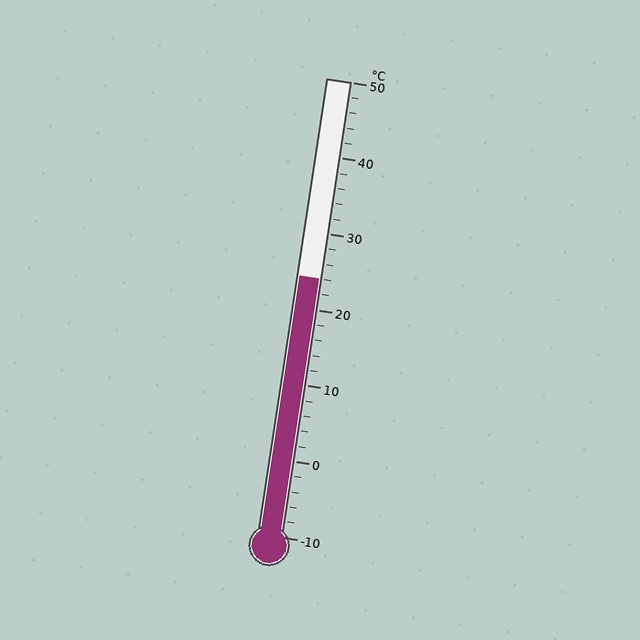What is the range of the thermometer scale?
The thermometer scale ranges from -10°C to 50°C.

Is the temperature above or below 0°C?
The temperature is above 0°C.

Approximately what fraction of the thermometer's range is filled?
The thermometer is filled to approximately 55% of its range.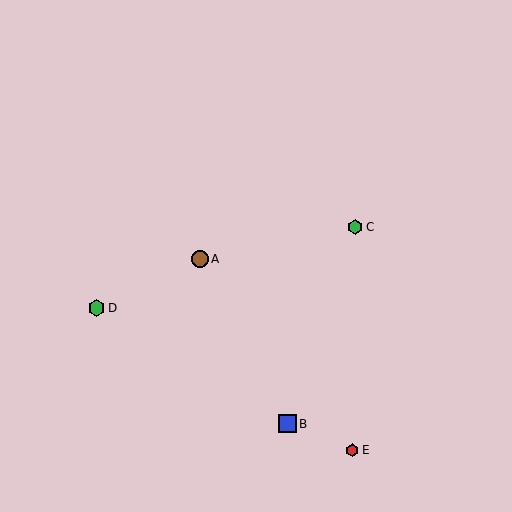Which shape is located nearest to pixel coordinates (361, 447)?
The red hexagon (labeled E) at (352, 450) is nearest to that location.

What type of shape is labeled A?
Shape A is a brown circle.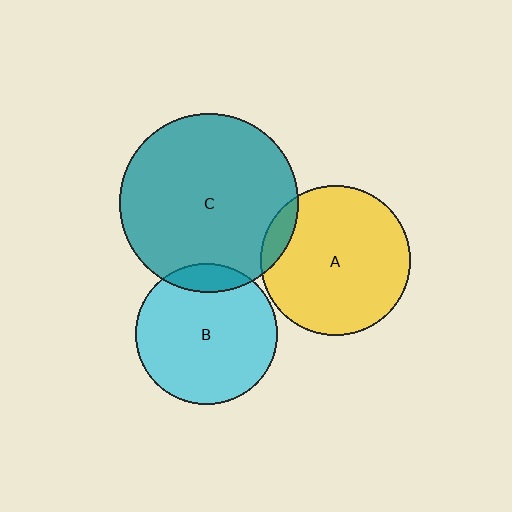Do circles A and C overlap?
Yes.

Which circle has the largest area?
Circle C (teal).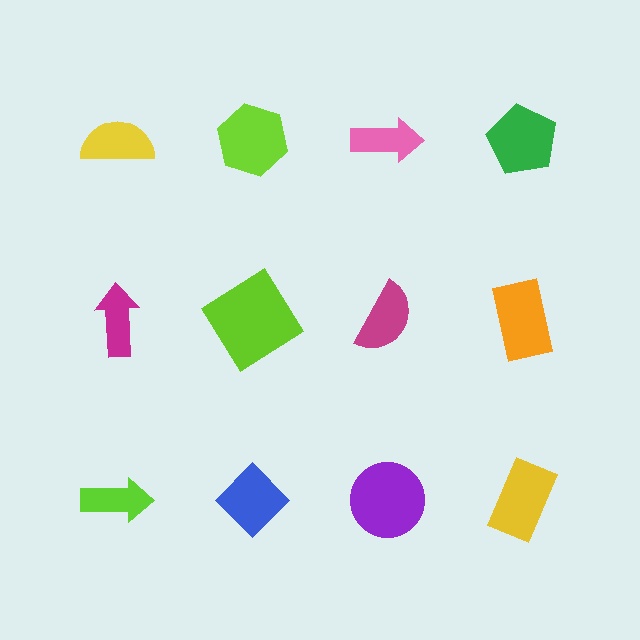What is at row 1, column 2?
A lime hexagon.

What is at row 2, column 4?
An orange rectangle.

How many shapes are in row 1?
4 shapes.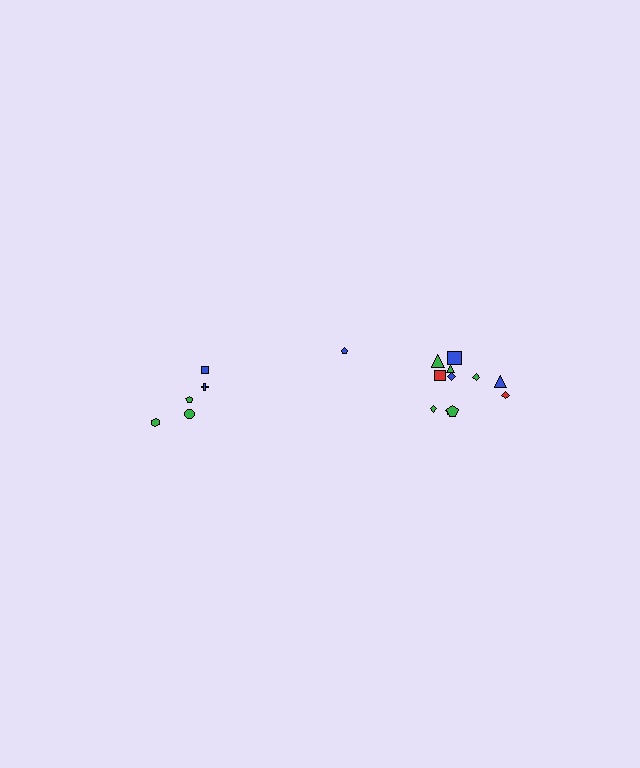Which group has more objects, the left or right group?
The right group.